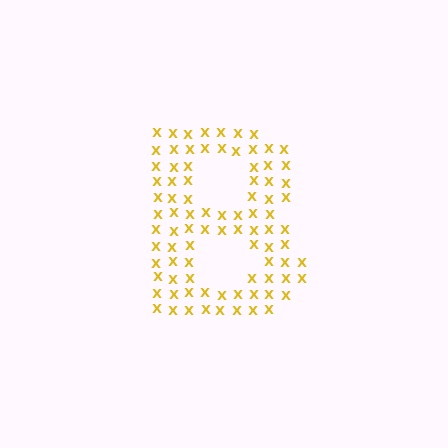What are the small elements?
The small elements are letter X's.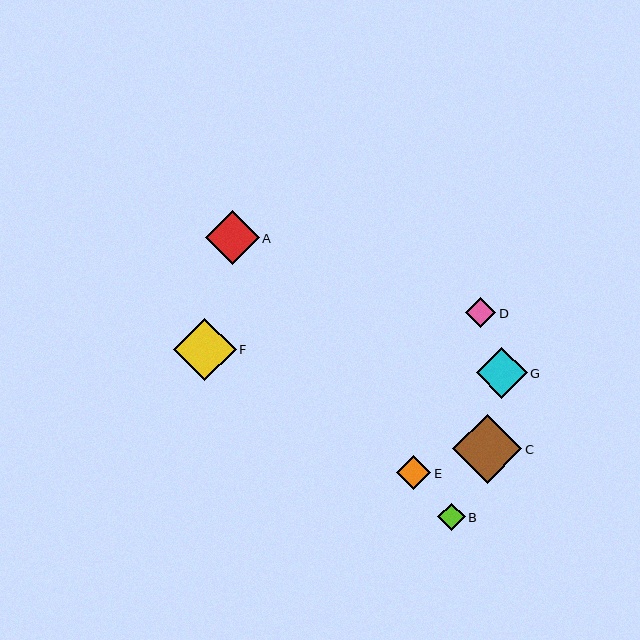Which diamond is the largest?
Diamond C is the largest with a size of approximately 69 pixels.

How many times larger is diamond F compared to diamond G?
Diamond F is approximately 1.2 times the size of diamond G.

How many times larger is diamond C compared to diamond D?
Diamond C is approximately 2.3 times the size of diamond D.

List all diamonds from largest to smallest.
From largest to smallest: C, F, A, G, E, D, B.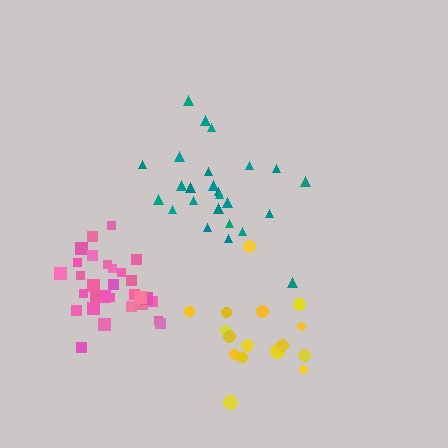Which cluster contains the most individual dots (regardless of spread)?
Pink (30).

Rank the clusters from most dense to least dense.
pink, yellow, teal.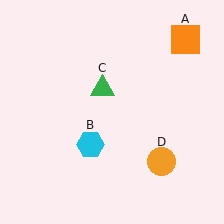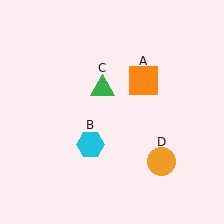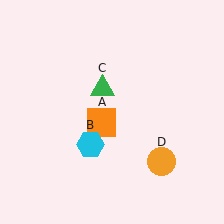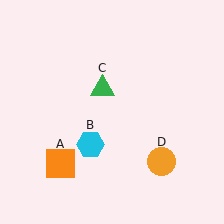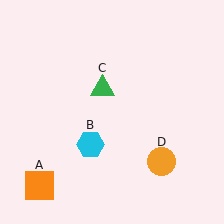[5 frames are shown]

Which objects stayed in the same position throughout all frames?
Cyan hexagon (object B) and green triangle (object C) and orange circle (object D) remained stationary.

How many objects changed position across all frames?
1 object changed position: orange square (object A).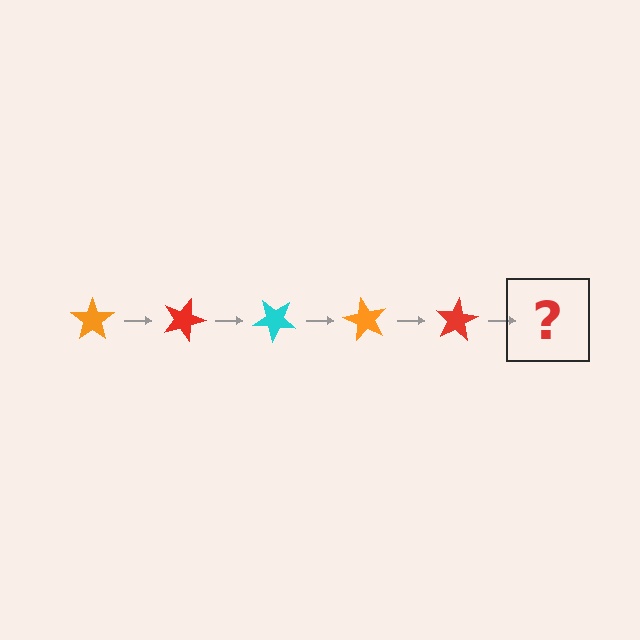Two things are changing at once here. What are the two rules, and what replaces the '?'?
The two rules are that it rotates 20 degrees each step and the color cycles through orange, red, and cyan. The '?' should be a cyan star, rotated 100 degrees from the start.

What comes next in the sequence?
The next element should be a cyan star, rotated 100 degrees from the start.